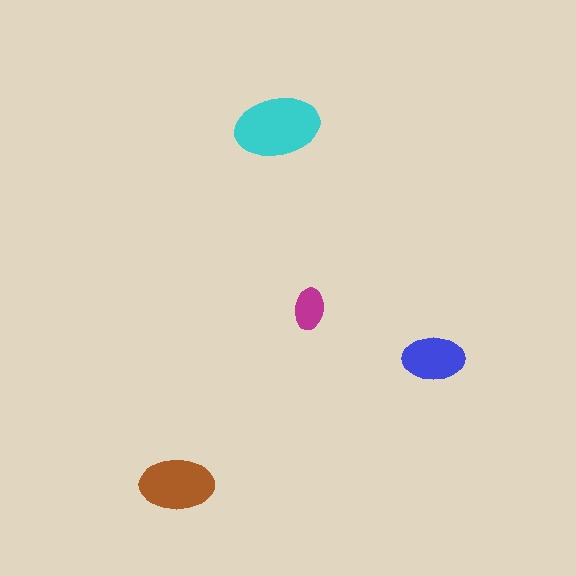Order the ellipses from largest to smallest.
the cyan one, the brown one, the blue one, the magenta one.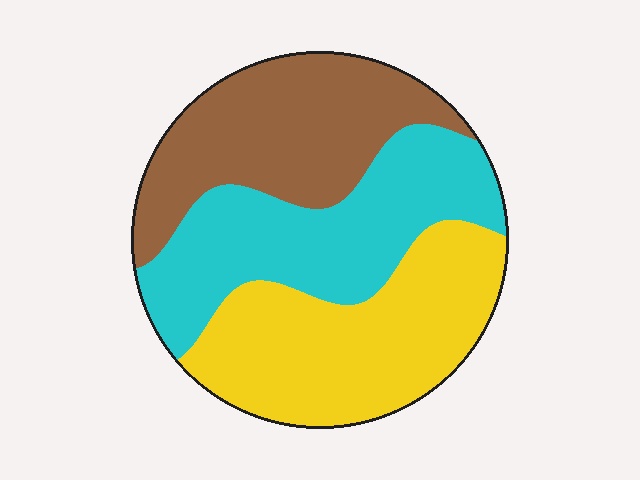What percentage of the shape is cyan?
Cyan takes up about one third (1/3) of the shape.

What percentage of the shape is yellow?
Yellow covers 36% of the shape.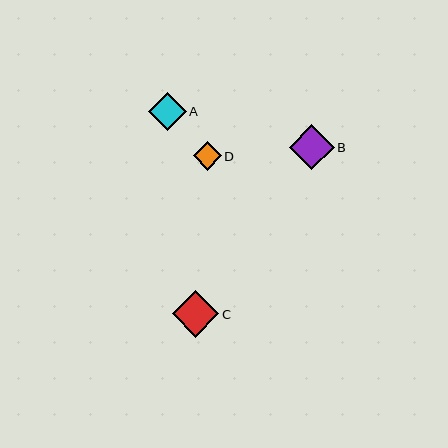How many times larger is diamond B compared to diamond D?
Diamond B is approximately 1.6 times the size of diamond D.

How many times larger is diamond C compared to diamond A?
Diamond C is approximately 1.3 times the size of diamond A.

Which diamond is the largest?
Diamond C is the largest with a size of approximately 47 pixels.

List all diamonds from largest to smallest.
From largest to smallest: C, B, A, D.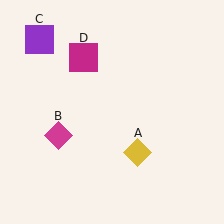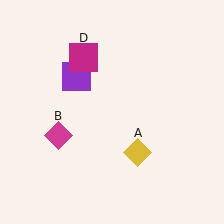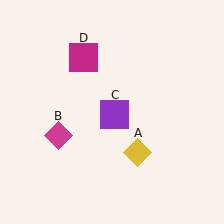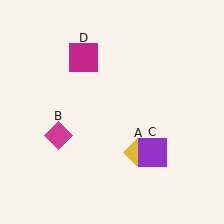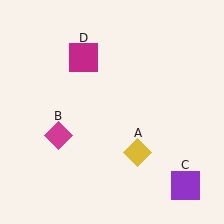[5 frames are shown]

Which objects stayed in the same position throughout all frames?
Yellow diamond (object A) and magenta diamond (object B) and magenta square (object D) remained stationary.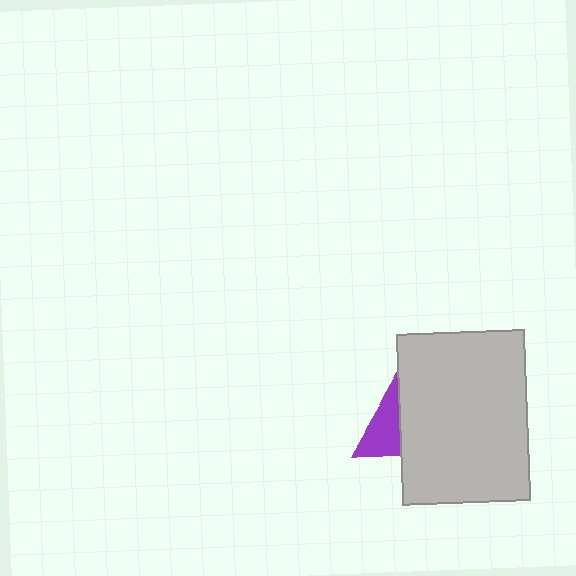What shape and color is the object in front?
The object in front is a light gray rectangle.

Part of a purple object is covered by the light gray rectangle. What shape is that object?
It is a triangle.